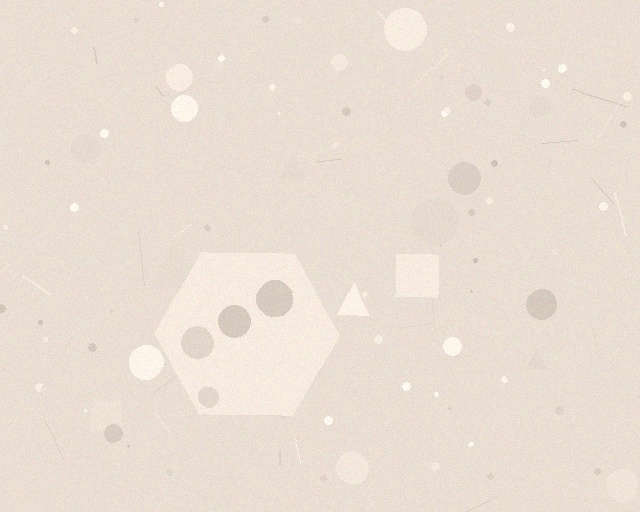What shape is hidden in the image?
A hexagon is hidden in the image.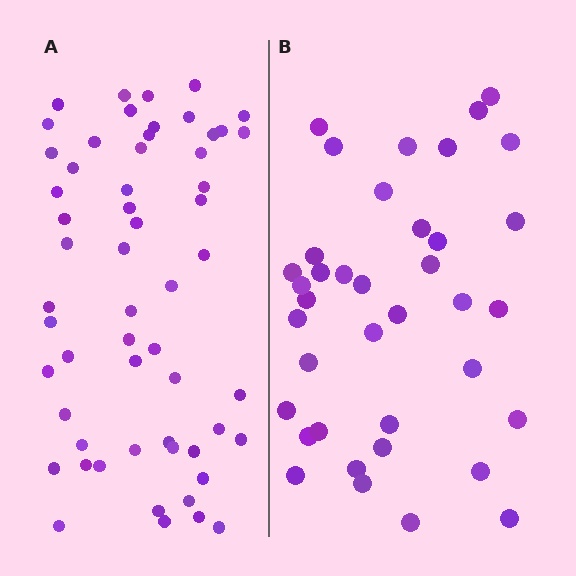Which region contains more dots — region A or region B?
Region A (the left region) has more dots.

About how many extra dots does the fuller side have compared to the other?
Region A has approximately 20 more dots than region B.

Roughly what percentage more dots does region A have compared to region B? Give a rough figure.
About 50% more.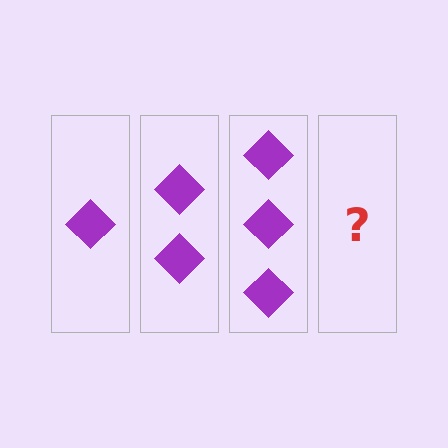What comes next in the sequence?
The next element should be 4 diamonds.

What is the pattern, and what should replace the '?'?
The pattern is that each step adds one more diamond. The '?' should be 4 diamonds.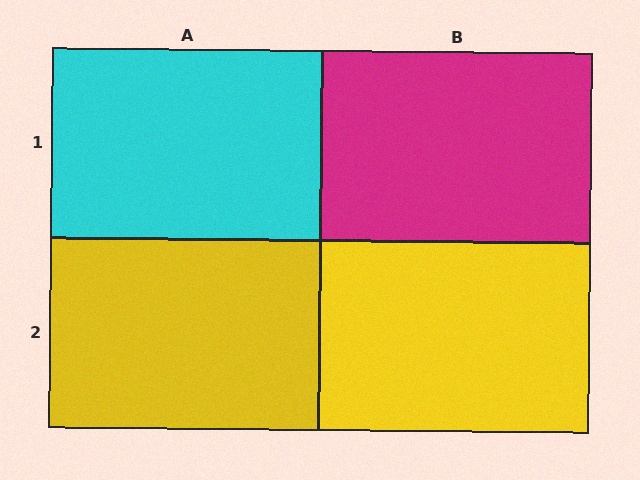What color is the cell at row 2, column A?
Yellow.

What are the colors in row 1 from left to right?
Cyan, magenta.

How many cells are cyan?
1 cell is cyan.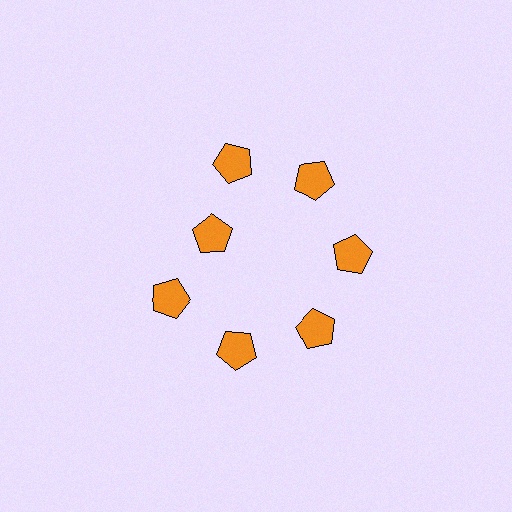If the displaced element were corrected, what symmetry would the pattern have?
It would have 7-fold rotational symmetry — the pattern would map onto itself every 51 degrees.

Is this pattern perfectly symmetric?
No. The 7 orange pentagons are arranged in a ring, but one element near the 10 o'clock position is pulled inward toward the center, breaking the 7-fold rotational symmetry.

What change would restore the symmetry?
The symmetry would be restored by moving it outward, back onto the ring so that all 7 pentagons sit at equal angles and equal distance from the center.